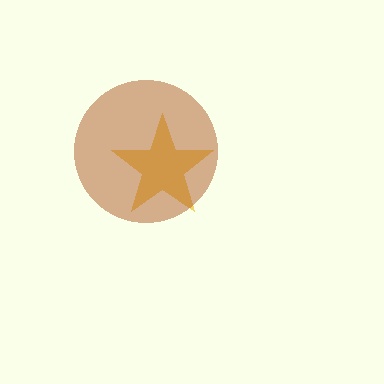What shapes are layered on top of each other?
The layered shapes are: a yellow star, a brown circle.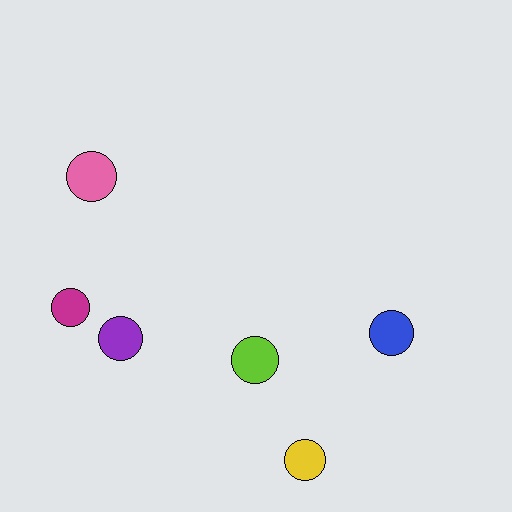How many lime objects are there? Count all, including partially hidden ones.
There is 1 lime object.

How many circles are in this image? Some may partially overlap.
There are 6 circles.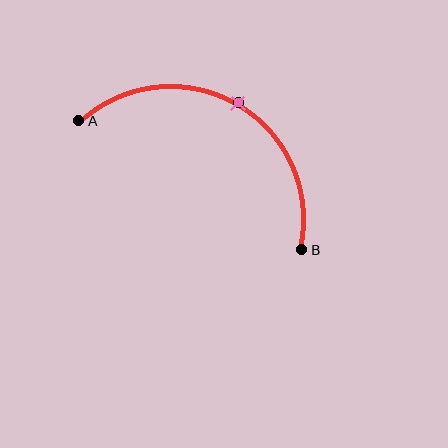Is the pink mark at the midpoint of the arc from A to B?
Yes. The pink mark lies on the arc at equal arc-length from both A and B — it is the arc midpoint.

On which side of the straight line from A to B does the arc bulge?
The arc bulges above the straight line connecting A and B.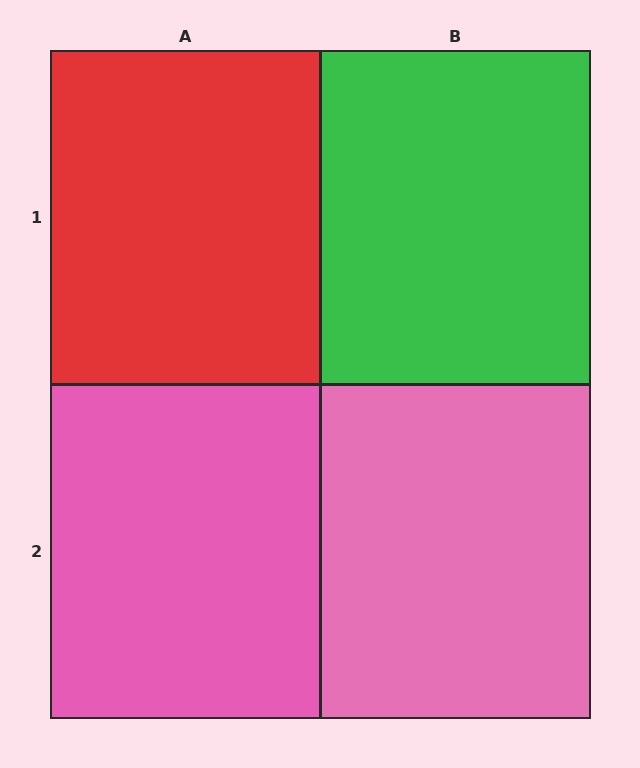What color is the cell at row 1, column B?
Green.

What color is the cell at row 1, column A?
Red.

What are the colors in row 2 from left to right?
Pink, pink.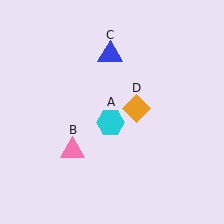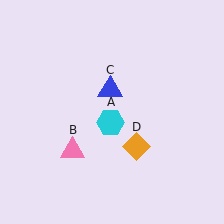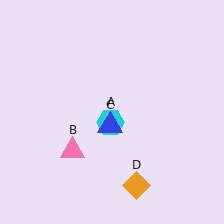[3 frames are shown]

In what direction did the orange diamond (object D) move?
The orange diamond (object D) moved down.